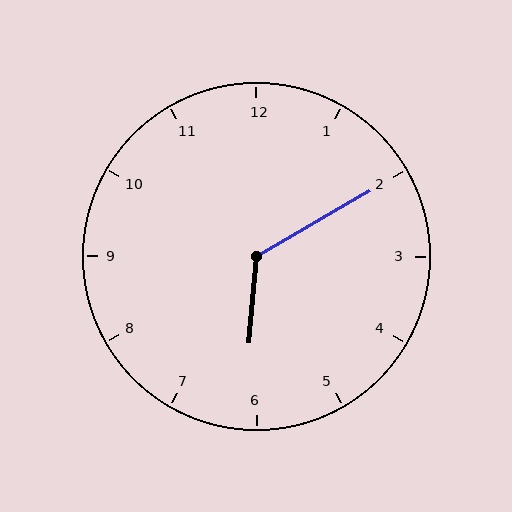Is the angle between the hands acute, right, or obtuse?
It is obtuse.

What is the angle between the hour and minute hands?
Approximately 125 degrees.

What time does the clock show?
6:10.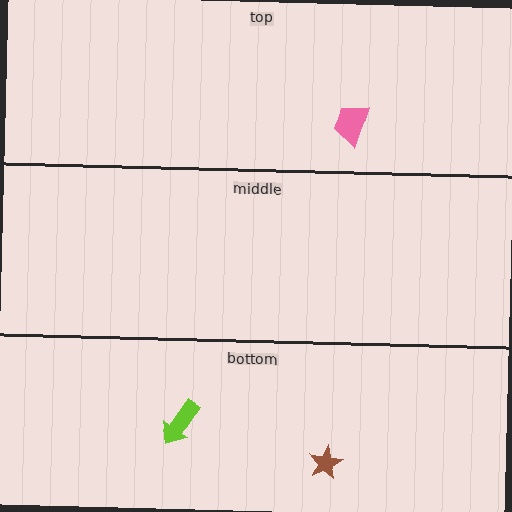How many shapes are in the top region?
1.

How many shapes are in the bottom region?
2.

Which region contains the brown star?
The bottom region.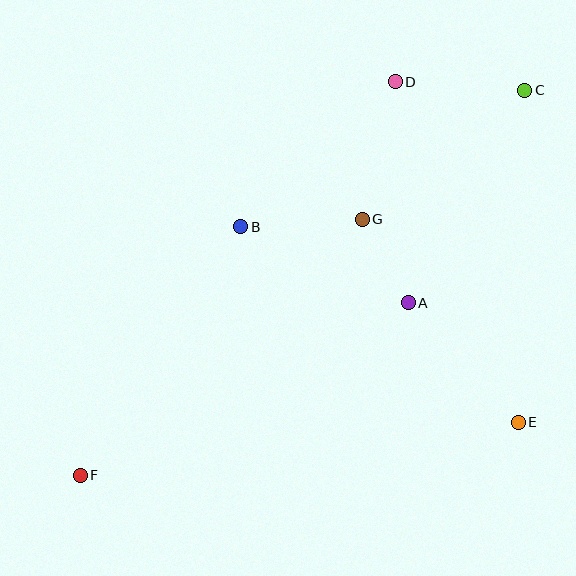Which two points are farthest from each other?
Points C and F are farthest from each other.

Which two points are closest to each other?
Points A and G are closest to each other.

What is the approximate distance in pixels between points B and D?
The distance between B and D is approximately 212 pixels.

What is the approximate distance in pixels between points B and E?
The distance between B and E is approximately 339 pixels.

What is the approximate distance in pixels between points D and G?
The distance between D and G is approximately 141 pixels.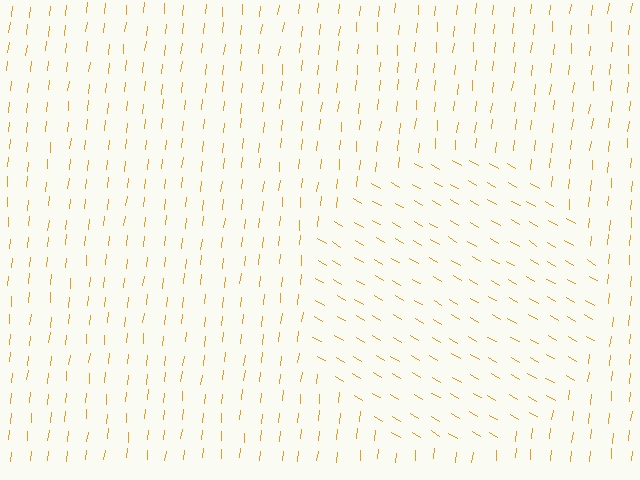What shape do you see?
I see a circle.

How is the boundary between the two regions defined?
The boundary is defined purely by a change in line orientation (approximately 66 degrees difference). All lines are the same color and thickness.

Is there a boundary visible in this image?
Yes, there is a texture boundary formed by a change in line orientation.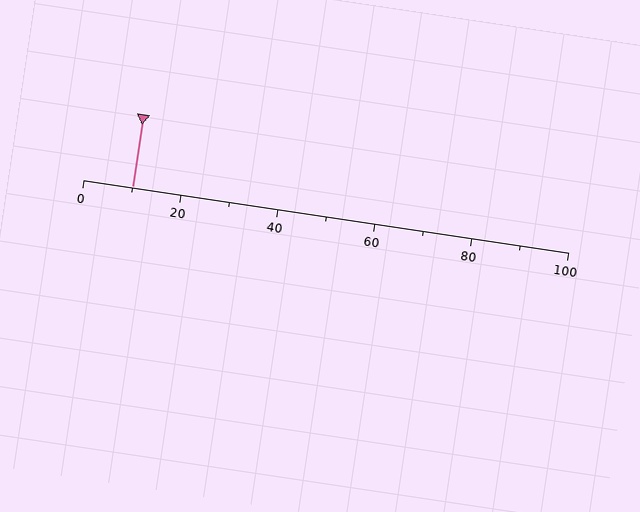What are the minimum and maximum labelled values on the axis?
The axis runs from 0 to 100.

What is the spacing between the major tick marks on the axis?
The major ticks are spaced 20 apart.